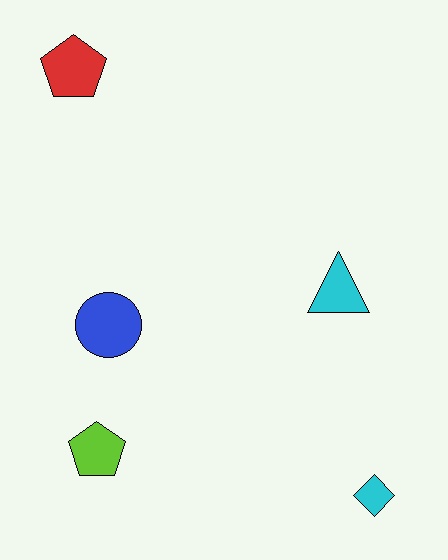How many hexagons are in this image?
There are no hexagons.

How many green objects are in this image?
There are no green objects.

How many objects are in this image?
There are 5 objects.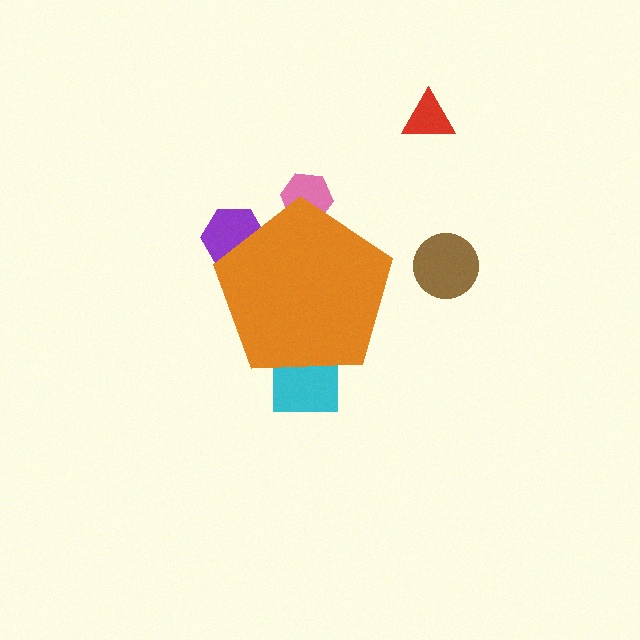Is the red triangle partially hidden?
No, the red triangle is fully visible.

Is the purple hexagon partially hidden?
Yes, the purple hexagon is partially hidden behind the orange pentagon.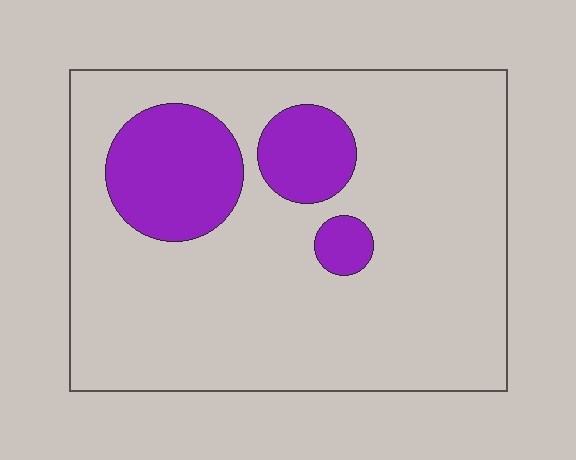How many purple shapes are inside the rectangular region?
3.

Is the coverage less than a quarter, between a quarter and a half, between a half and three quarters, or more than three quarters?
Less than a quarter.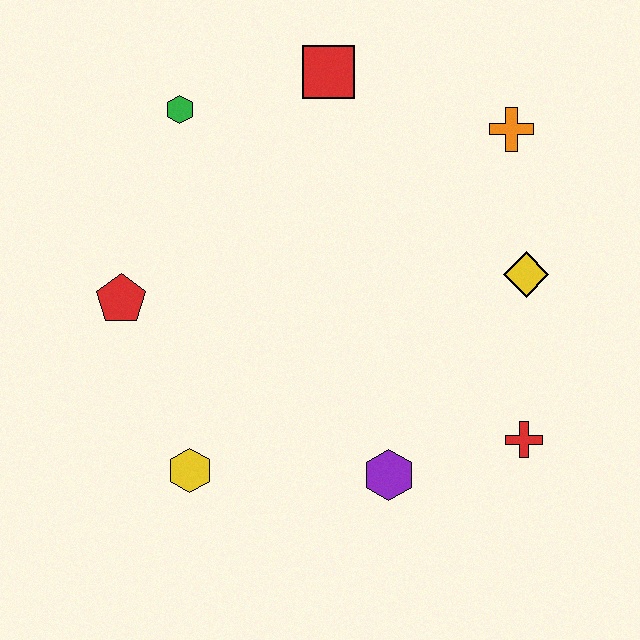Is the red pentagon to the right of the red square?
No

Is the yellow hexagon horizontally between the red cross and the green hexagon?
Yes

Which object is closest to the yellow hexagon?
The red pentagon is closest to the yellow hexagon.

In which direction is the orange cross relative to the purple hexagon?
The orange cross is above the purple hexagon.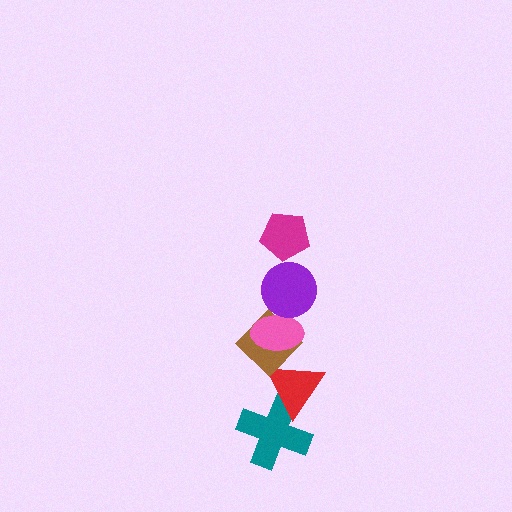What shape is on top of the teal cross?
The red triangle is on top of the teal cross.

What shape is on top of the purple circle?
The magenta pentagon is on top of the purple circle.